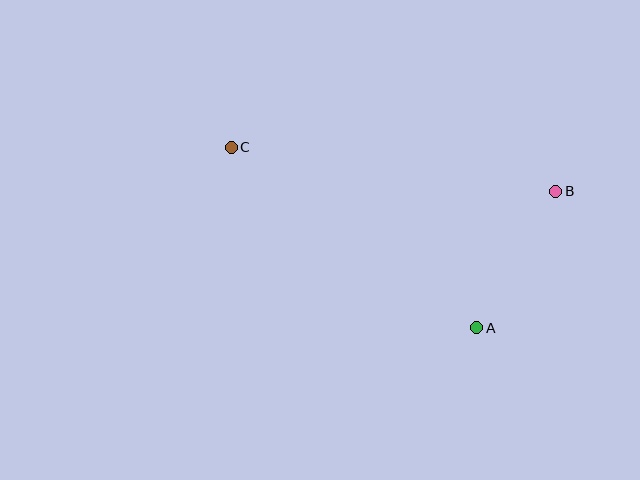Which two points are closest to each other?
Points A and B are closest to each other.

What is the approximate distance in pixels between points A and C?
The distance between A and C is approximately 305 pixels.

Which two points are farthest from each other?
Points B and C are farthest from each other.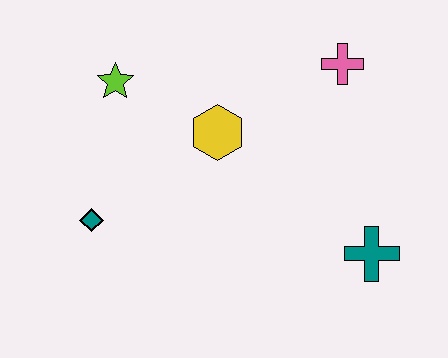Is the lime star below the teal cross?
No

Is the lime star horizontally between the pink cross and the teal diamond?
Yes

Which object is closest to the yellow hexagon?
The lime star is closest to the yellow hexagon.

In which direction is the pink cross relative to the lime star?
The pink cross is to the right of the lime star.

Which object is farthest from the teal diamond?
The pink cross is farthest from the teal diamond.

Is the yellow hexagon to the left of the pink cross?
Yes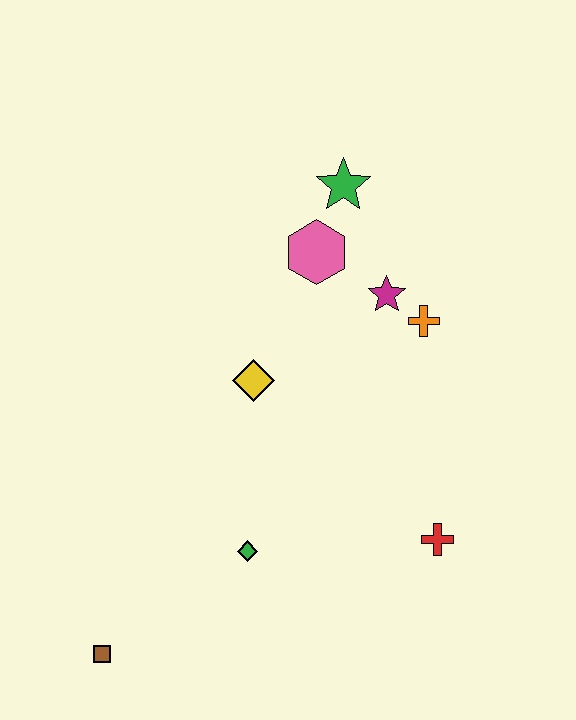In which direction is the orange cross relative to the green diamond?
The orange cross is above the green diamond.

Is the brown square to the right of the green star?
No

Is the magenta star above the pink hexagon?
No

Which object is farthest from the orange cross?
The brown square is farthest from the orange cross.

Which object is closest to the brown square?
The green diamond is closest to the brown square.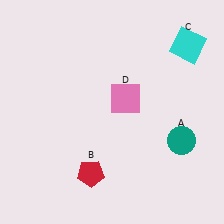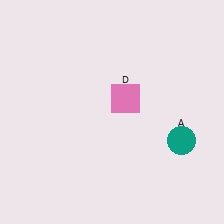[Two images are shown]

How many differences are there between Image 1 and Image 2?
There are 2 differences between the two images.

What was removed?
The red pentagon (B), the cyan square (C) were removed in Image 2.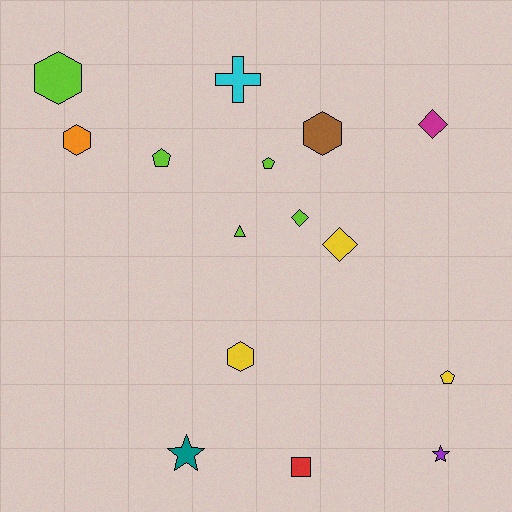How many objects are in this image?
There are 15 objects.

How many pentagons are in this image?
There are 3 pentagons.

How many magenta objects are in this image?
There is 1 magenta object.